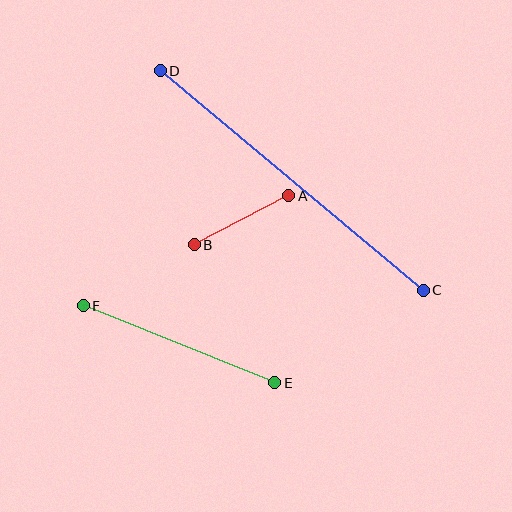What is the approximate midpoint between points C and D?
The midpoint is at approximately (292, 181) pixels.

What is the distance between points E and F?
The distance is approximately 206 pixels.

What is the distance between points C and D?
The distance is approximately 343 pixels.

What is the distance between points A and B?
The distance is approximately 106 pixels.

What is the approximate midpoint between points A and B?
The midpoint is at approximately (241, 220) pixels.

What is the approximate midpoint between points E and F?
The midpoint is at approximately (179, 344) pixels.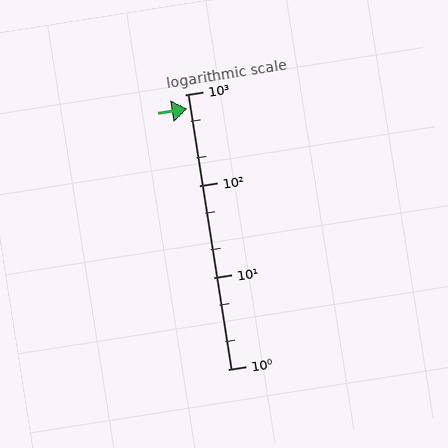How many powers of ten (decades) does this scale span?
The scale spans 3 decades, from 1 to 1000.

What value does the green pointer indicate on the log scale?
The pointer indicates approximately 700.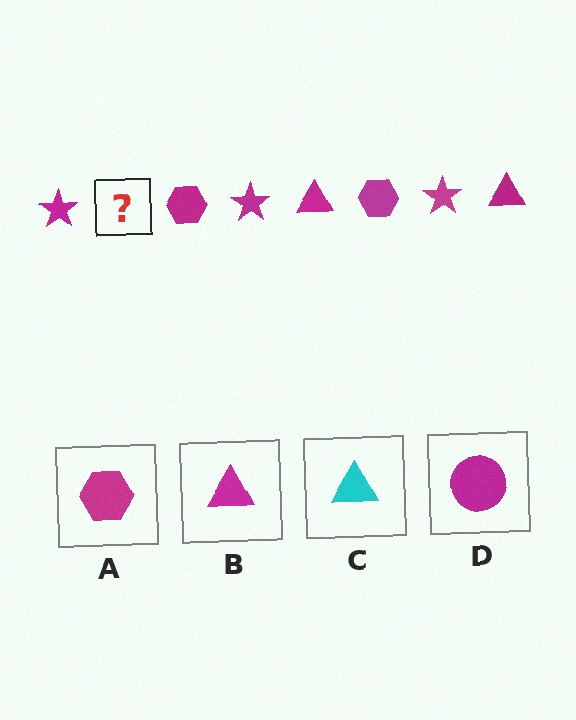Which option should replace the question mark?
Option B.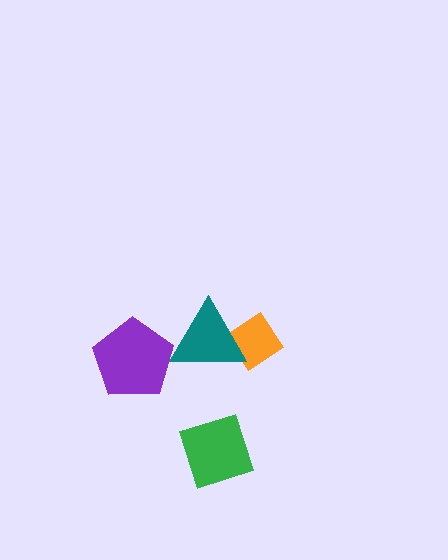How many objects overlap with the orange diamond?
1 object overlaps with the orange diamond.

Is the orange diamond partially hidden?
Yes, it is partially covered by another shape.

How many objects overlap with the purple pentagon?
1 object overlaps with the purple pentagon.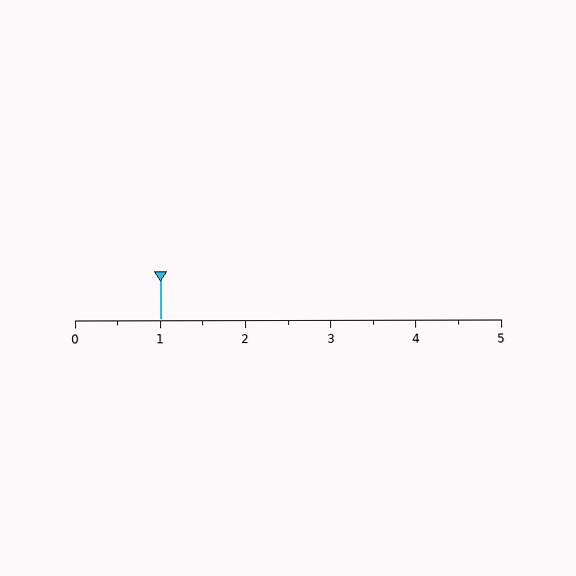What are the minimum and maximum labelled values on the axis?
The axis runs from 0 to 5.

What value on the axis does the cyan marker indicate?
The marker indicates approximately 1.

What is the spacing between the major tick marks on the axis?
The major ticks are spaced 1 apart.